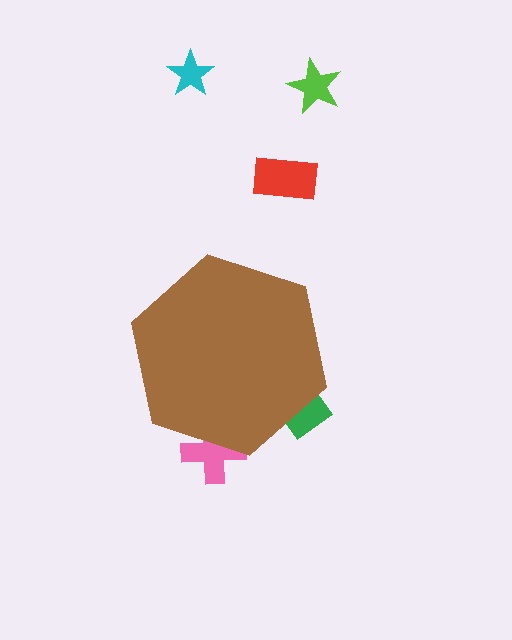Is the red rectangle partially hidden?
No, the red rectangle is fully visible.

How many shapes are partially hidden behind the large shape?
2 shapes are partially hidden.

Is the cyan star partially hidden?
No, the cyan star is fully visible.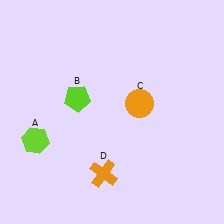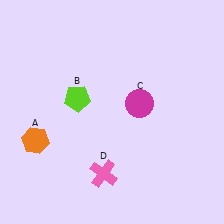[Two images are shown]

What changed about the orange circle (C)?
In Image 1, C is orange. In Image 2, it changed to magenta.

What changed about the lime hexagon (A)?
In Image 1, A is lime. In Image 2, it changed to orange.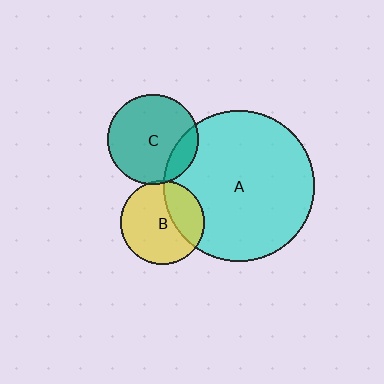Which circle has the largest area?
Circle A (cyan).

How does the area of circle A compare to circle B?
Approximately 3.2 times.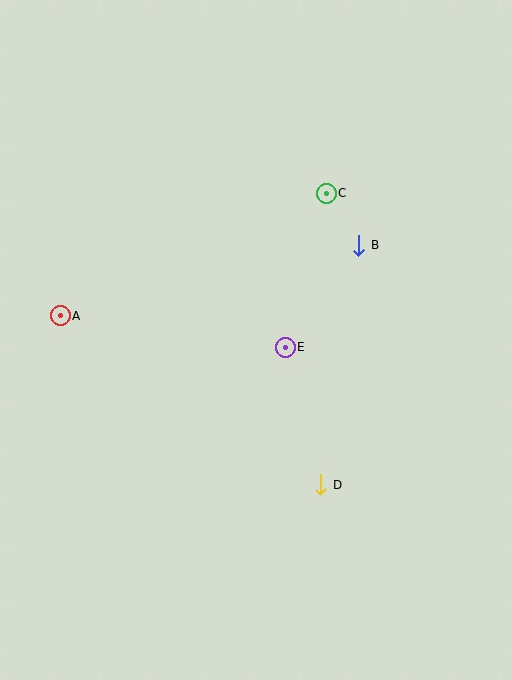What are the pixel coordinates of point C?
Point C is at (326, 193).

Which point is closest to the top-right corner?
Point C is closest to the top-right corner.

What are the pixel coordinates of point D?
Point D is at (321, 485).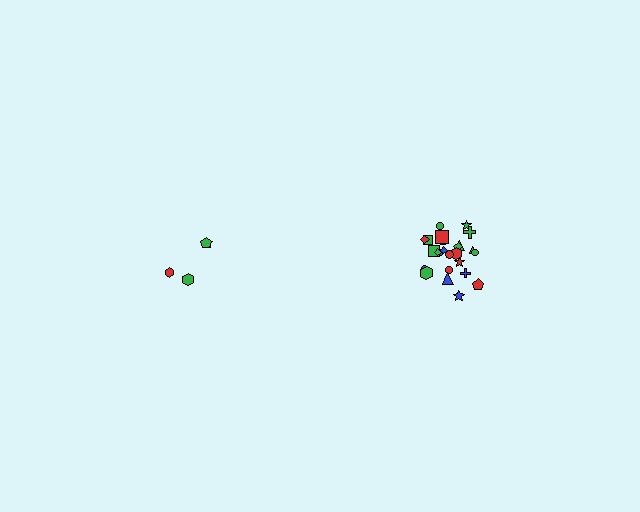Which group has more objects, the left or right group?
The right group.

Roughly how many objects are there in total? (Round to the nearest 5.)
Roughly 30 objects in total.